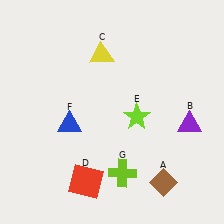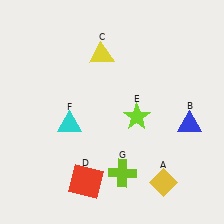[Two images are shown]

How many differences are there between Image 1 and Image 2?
There are 3 differences between the two images.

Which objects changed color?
A changed from brown to yellow. B changed from purple to blue. F changed from blue to cyan.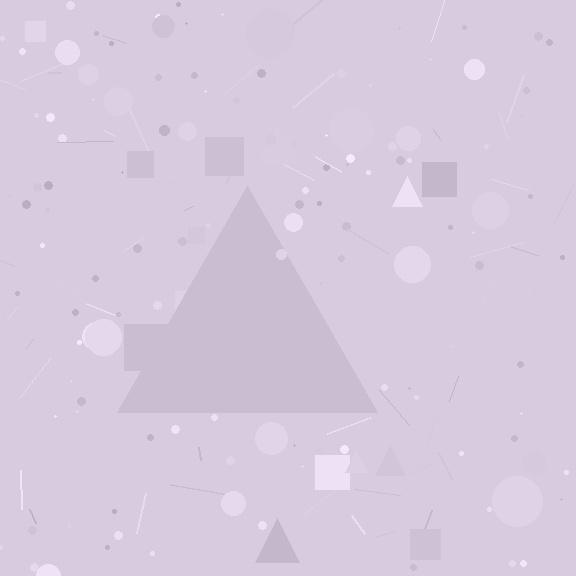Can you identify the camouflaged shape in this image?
The camouflaged shape is a triangle.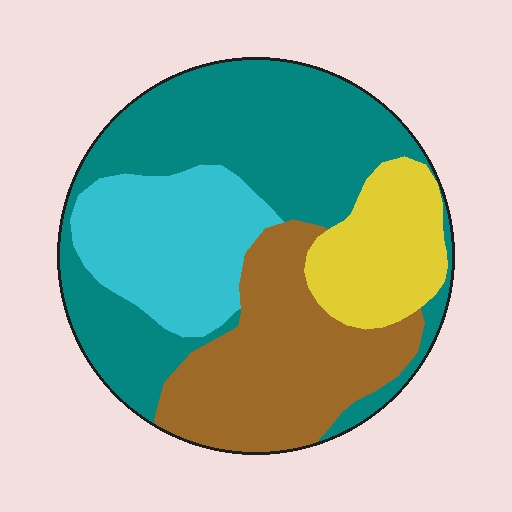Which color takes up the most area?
Teal, at roughly 40%.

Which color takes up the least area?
Yellow, at roughly 15%.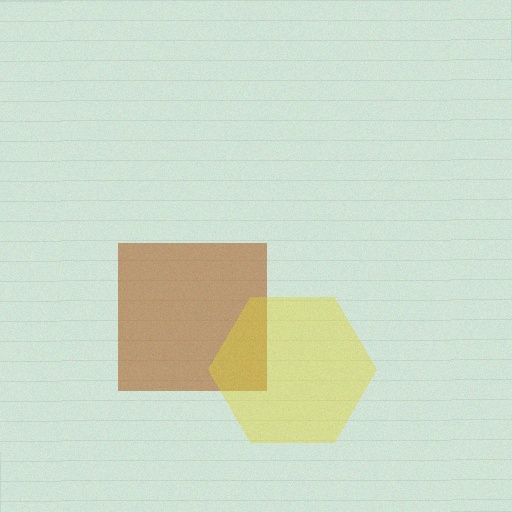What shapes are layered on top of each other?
The layered shapes are: a brown square, a yellow hexagon.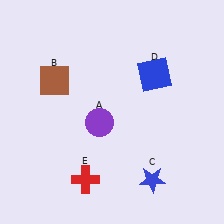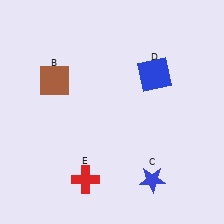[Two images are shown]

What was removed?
The purple circle (A) was removed in Image 2.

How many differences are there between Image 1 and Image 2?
There is 1 difference between the two images.